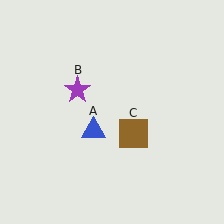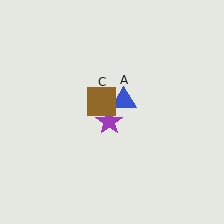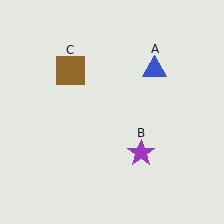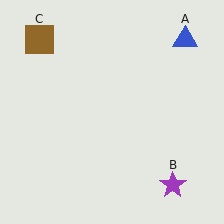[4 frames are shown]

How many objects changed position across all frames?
3 objects changed position: blue triangle (object A), purple star (object B), brown square (object C).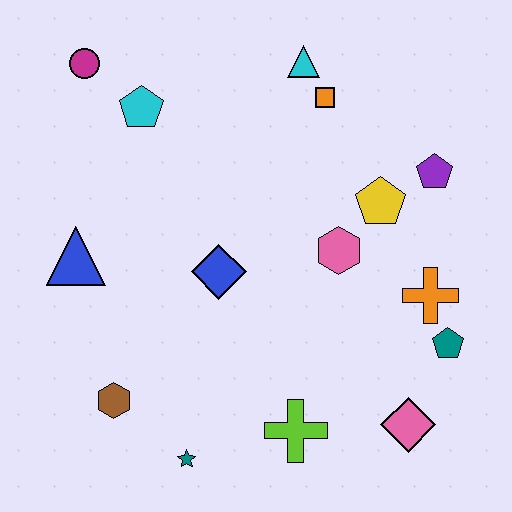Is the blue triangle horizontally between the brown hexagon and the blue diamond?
No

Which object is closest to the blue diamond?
The pink hexagon is closest to the blue diamond.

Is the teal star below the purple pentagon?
Yes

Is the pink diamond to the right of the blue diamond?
Yes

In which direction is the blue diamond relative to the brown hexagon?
The blue diamond is above the brown hexagon.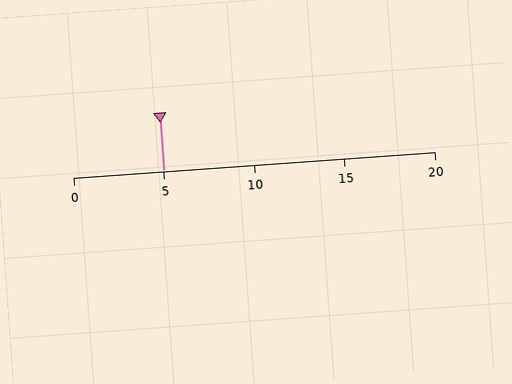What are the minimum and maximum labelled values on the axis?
The axis runs from 0 to 20.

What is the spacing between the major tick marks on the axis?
The major ticks are spaced 5 apart.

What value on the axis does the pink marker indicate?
The marker indicates approximately 5.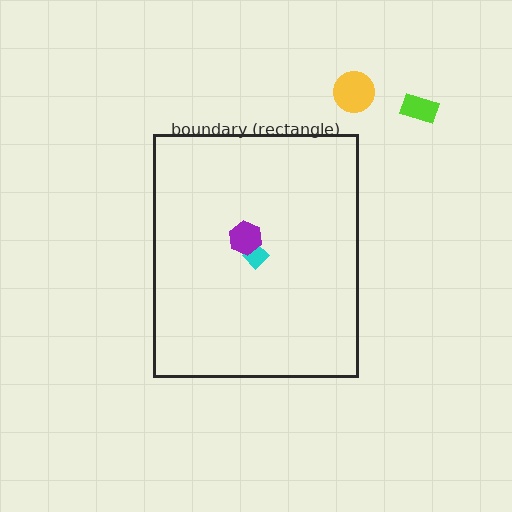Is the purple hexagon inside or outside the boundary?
Inside.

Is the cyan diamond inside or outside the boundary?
Inside.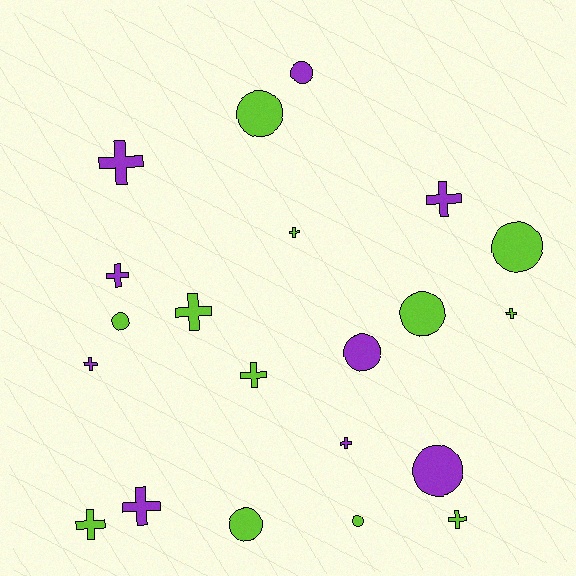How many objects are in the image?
There are 21 objects.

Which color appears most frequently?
Lime, with 12 objects.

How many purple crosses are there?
There are 6 purple crosses.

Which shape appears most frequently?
Cross, with 12 objects.